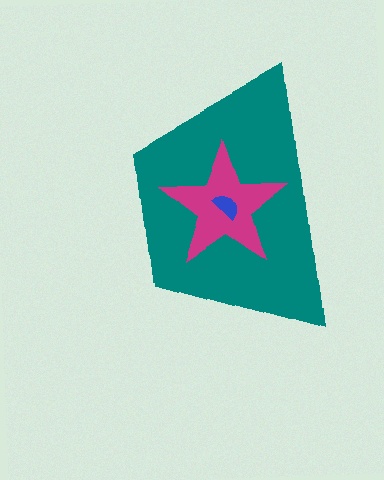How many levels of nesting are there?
3.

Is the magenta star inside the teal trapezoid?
Yes.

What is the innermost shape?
The blue semicircle.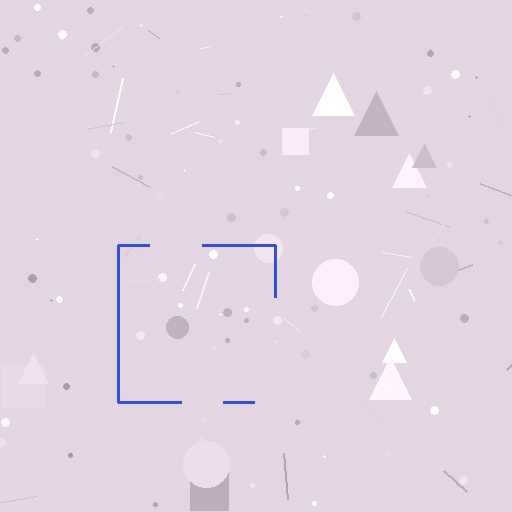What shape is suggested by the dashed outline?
The dashed outline suggests a square.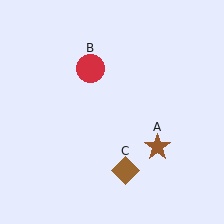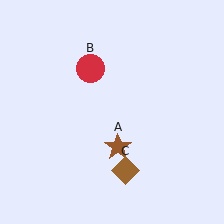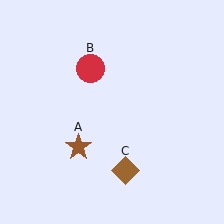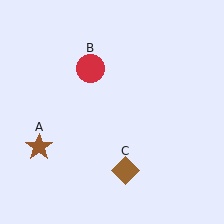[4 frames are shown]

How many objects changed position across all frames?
1 object changed position: brown star (object A).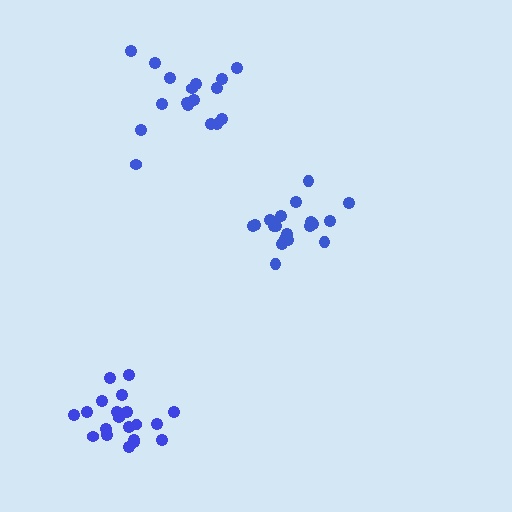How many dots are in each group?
Group 1: 17 dots, Group 2: 20 dots, Group 3: 19 dots (56 total).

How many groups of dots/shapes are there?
There are 3 groups.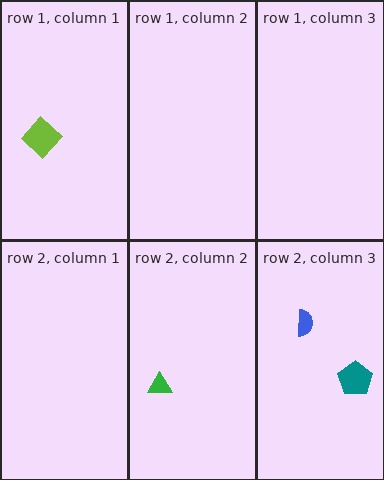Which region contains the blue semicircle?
The row 2, column 3 region.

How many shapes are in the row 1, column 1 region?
1.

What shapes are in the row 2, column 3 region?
The teal pentagon, the blue semicircle.